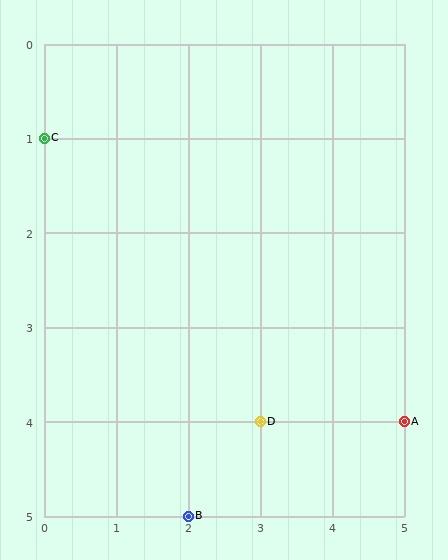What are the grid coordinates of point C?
Point C is at grid coordinates (0, 1).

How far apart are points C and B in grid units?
Points C and B are 2 columns and 4 rows apart (about 4.5 grid units diagonally).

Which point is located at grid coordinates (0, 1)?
Point C is at (0, 1).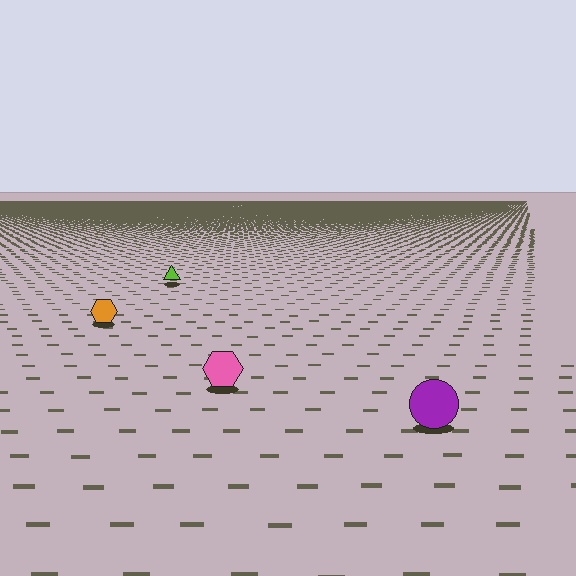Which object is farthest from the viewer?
The lime triangle is farthest from the viewer. It appears smaller and the ground texture around it is denser.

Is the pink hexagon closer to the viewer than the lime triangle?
Yes. The pink hexagon is closer — you can tell from the texture gradient: the ground texture is coarser near it.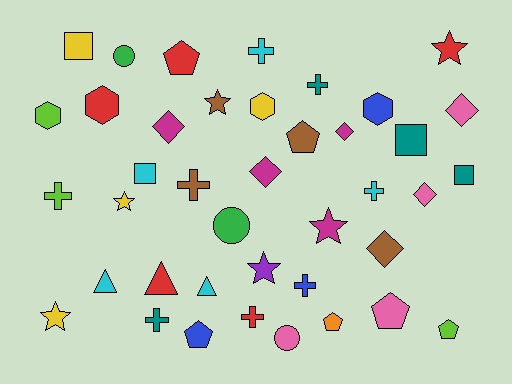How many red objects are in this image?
There are 5 red objects.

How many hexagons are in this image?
There are 4 hexagons.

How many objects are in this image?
There are 40 objects.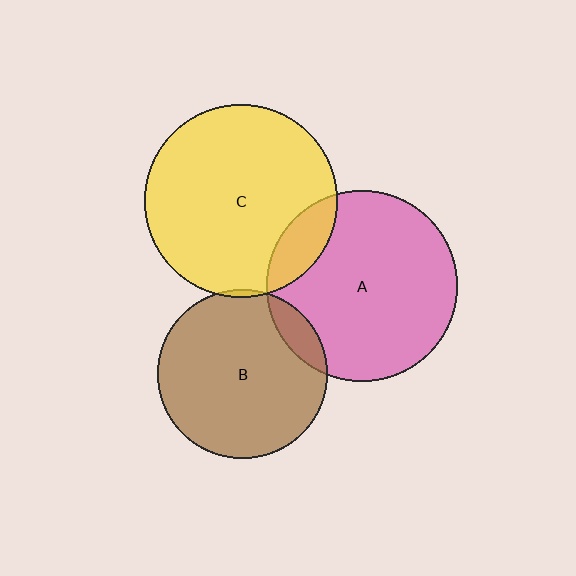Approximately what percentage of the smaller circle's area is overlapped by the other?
Approximately 5%.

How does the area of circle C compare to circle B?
Approximately 1.3 times.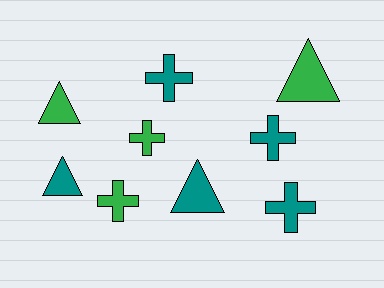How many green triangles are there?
There are 2 green triangles.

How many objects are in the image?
There are 9 objects.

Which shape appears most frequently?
Cross, with 5 objects.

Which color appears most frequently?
Teal, with 5 objects.